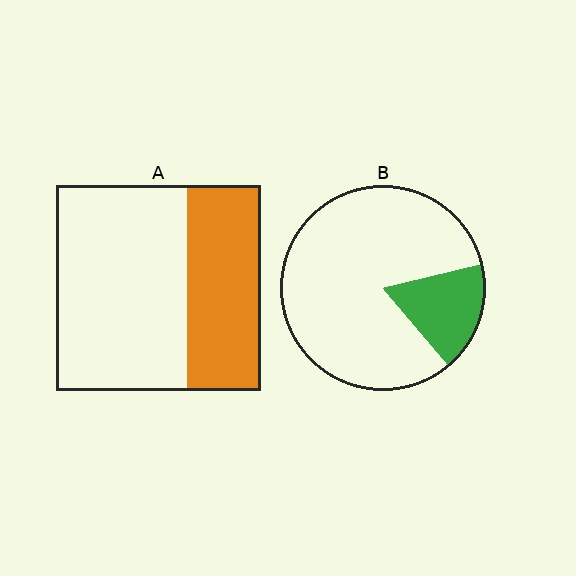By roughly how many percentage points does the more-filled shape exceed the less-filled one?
By roughly 20 percentage points (A over B).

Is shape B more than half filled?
No.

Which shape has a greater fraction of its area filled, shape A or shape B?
Shape A.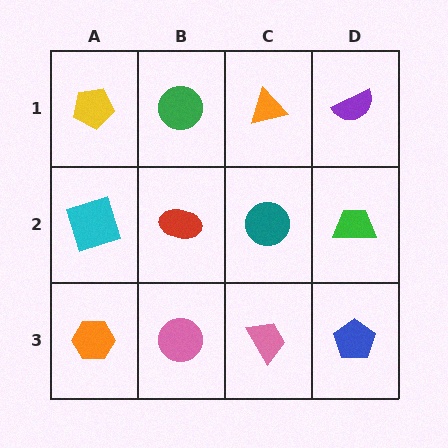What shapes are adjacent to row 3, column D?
A green trapezoid (row 2, column D), a pink trapezoid (row 3, column C).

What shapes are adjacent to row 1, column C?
A teal circle (row 2, column C), a green circle (row 1, column B), a purple semicircle (row 1, column D).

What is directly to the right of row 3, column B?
A pink trapezoid.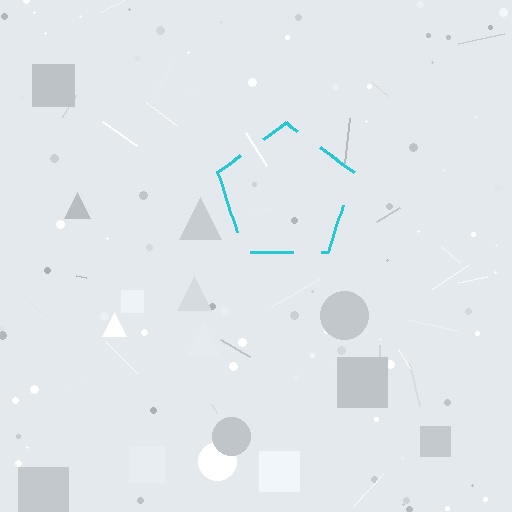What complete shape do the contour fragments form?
The contour fragments form a pentagon.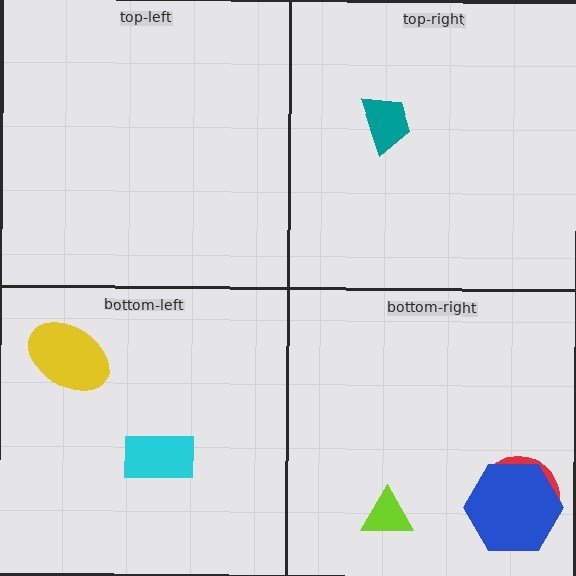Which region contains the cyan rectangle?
The bottom-left region.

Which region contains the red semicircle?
The bottom-right region.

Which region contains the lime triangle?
The bottom-right region.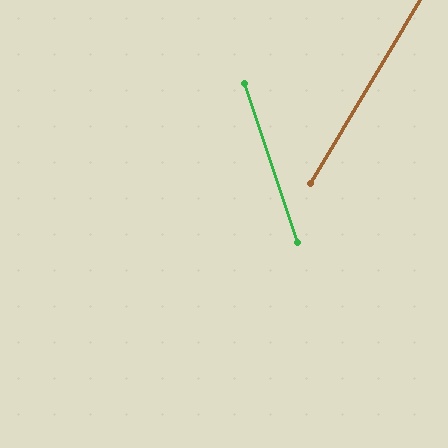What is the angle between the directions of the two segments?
Approximately 49 degrees.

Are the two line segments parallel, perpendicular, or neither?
Neither parallel nor perpendicular — they differ by about 49°.